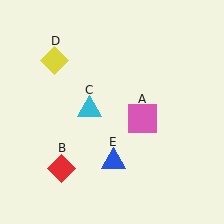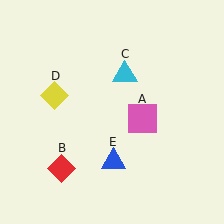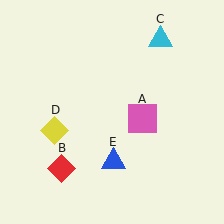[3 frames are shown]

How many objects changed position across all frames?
2 objects changed position: cyan triangle (object C), yellow diamond (object D).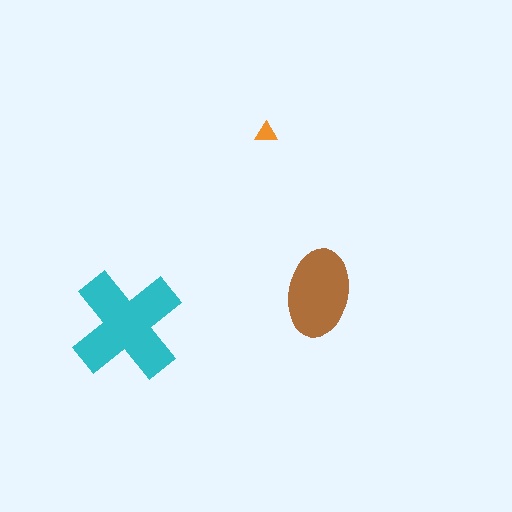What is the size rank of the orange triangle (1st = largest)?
3rd.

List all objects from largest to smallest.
The cyan cross, the brown ellipse, the orange triangle.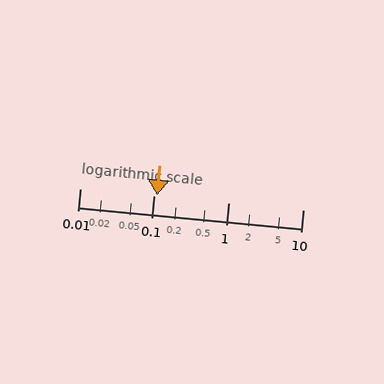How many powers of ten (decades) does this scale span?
The scale spans 3 decades, from 0.01 to 10.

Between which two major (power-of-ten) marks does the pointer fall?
The pointer is between 0.1 and 1.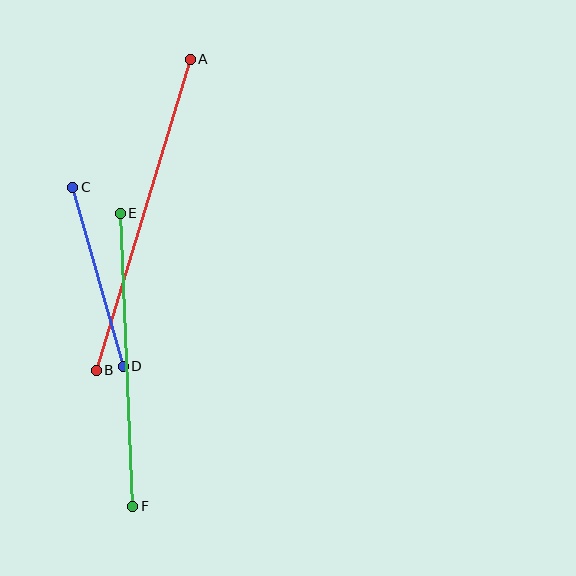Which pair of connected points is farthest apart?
Points A and B are farthest apart.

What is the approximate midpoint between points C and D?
The midpoint is at approximately (98, 277) pixels.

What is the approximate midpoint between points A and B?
The midpoint is at approximately (143, 215) pixels.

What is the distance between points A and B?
The distance is approximately 325 pixels.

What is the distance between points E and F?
The distance is approximately 294 pixels.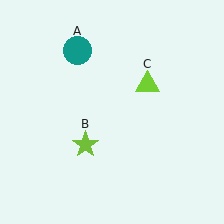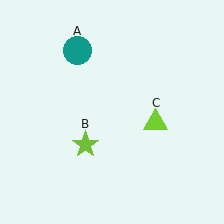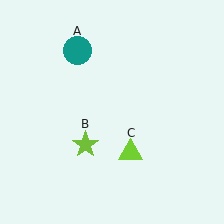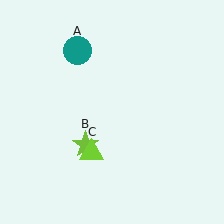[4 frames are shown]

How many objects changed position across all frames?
1 object changed position: lime triangle (object C).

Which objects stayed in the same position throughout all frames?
Teal circle (object A) and lime star (object B) remained stationary.